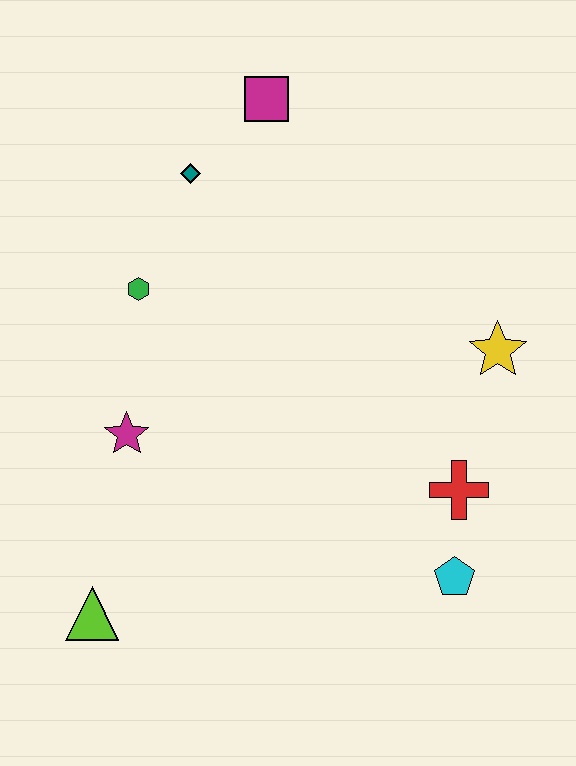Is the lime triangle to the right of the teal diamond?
No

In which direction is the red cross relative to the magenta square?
The red cross is below the magenta square.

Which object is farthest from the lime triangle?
The magenta square is farthest from the lime triangle.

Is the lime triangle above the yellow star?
No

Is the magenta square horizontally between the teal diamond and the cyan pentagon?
Yes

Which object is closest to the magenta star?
The green hexagon is closest to the magenta star.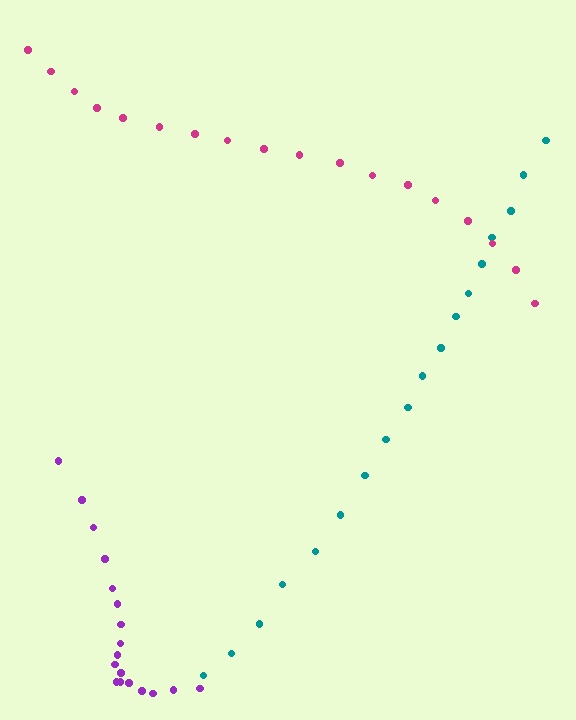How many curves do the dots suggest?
There are 3 distinct paths.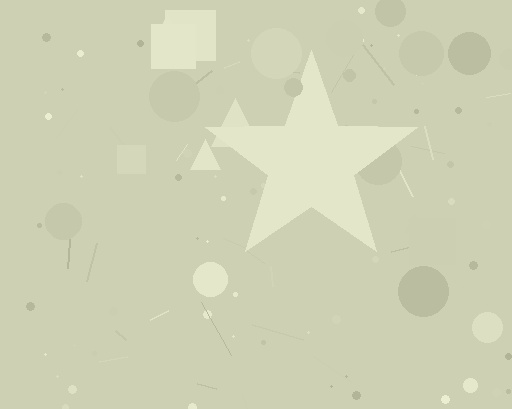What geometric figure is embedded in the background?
A star is embedded in the background.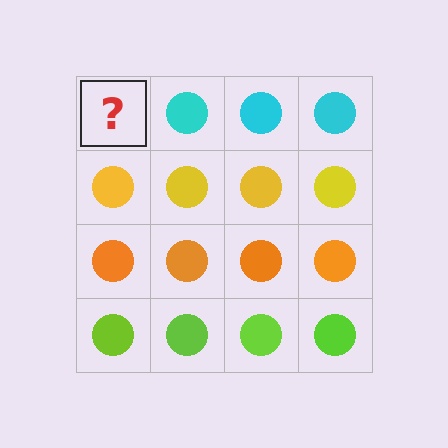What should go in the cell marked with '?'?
The missing cell should contain a cyan circle.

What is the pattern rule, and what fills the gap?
The rule is that each row has a consistent color. The gap should be filled with a cyan circle.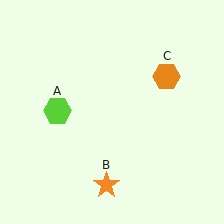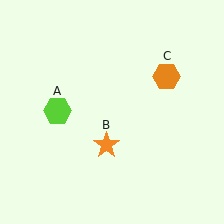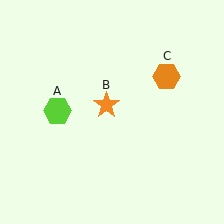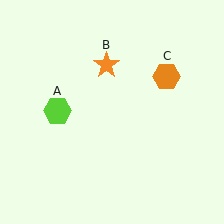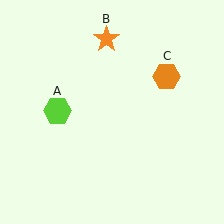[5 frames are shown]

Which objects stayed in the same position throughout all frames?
Lime hexagon (object A) and orange hexagon (object C) remained stationary.